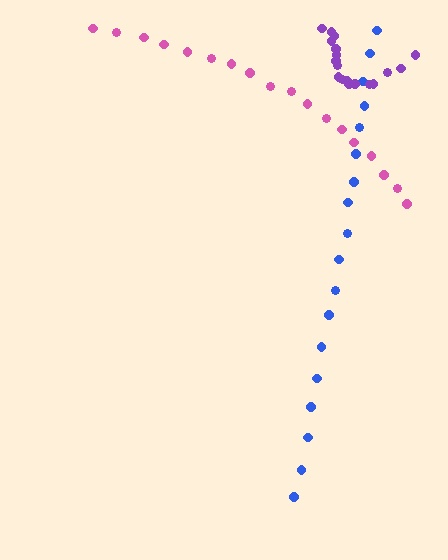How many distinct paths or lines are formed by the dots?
There are 3 distinct paths.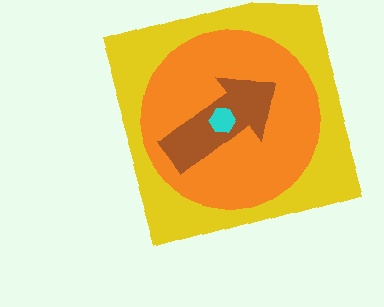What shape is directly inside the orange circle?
The brown arrow.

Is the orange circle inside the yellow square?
Yes.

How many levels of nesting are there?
4.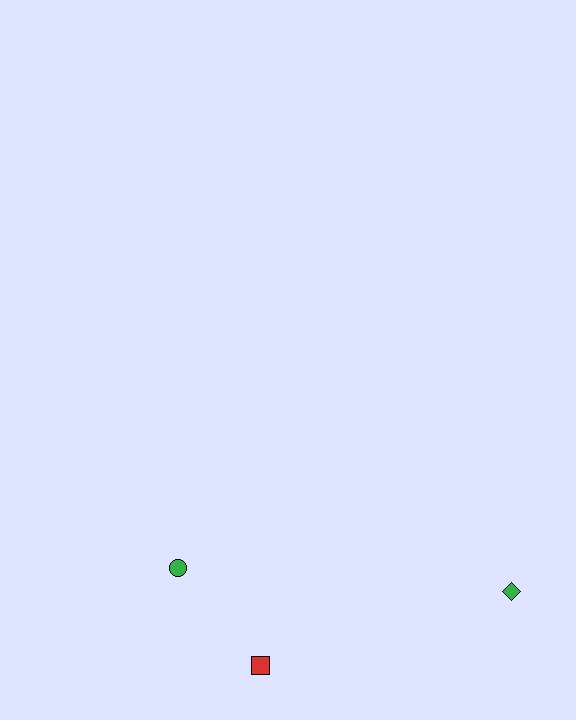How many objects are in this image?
There are 3 objects.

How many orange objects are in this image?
There are no orange objects.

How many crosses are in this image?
There are no crosses.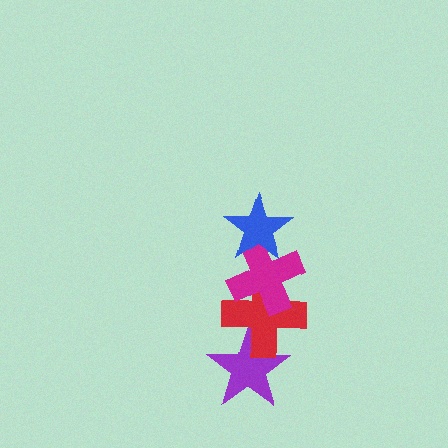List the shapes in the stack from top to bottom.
From top to bottom: the blue star, the magenta cross, the red cross, the purple star.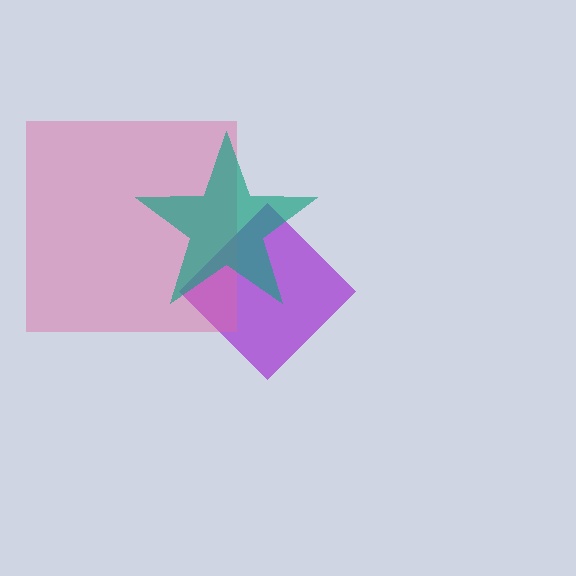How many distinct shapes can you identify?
There are 3 distinct shapes: a purple diamond, a pink square, a teal star.